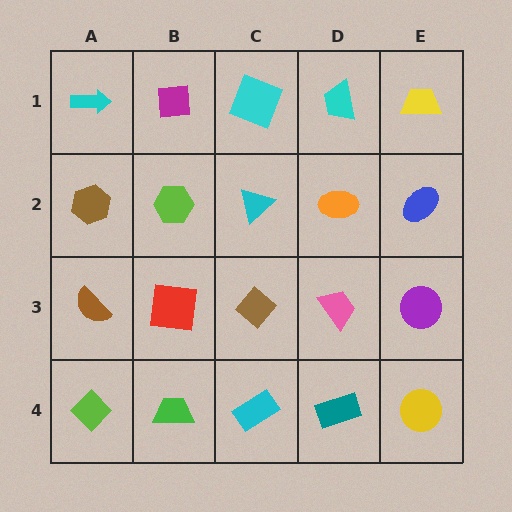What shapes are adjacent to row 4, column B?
A red square (row 3, column B), a lime diamond (row 4, column A), a cyan rectangle (row 4, column C).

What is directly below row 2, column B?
A red square.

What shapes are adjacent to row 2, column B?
A magenta square (row 1, column B), a red square (row 3, column B), a brown hexagon (row 2, column A), a cyan triangle (row 2, column C).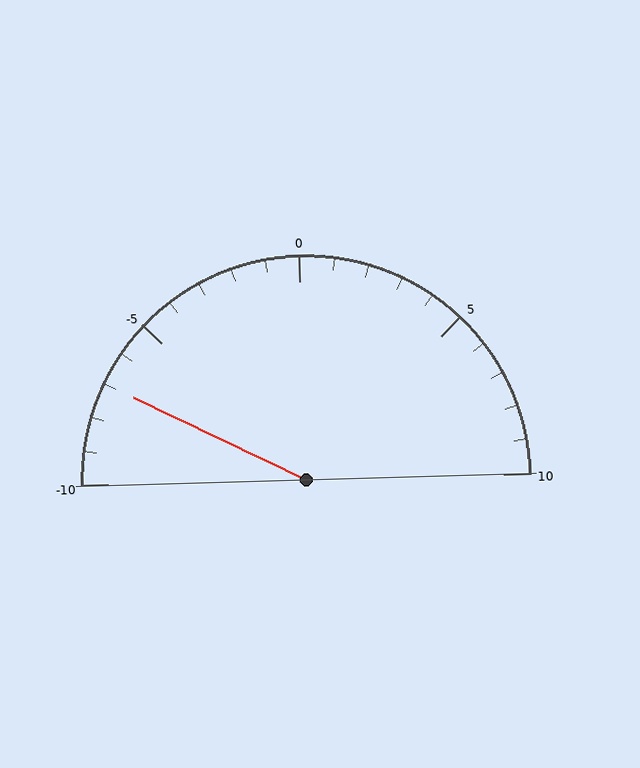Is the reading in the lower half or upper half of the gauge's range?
The reading is in the lower half of the range (-10 to 10).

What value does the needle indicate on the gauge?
The needle indicates approximately -7.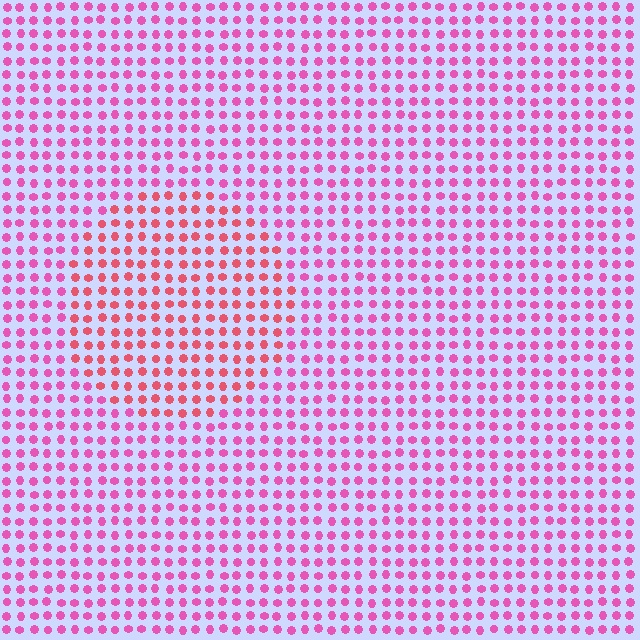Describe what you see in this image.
The image is filled with small pink elements in a uniform arrangement. A circle-shaped region is visible where the elements are tinted to a slightly different hue, forming a subtle color boundary.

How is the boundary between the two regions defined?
The boundary is defined purely by a slight shift in hue (about 30 degrees). Spacing, size, and orientation are identical on both sides.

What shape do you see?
I see a circle.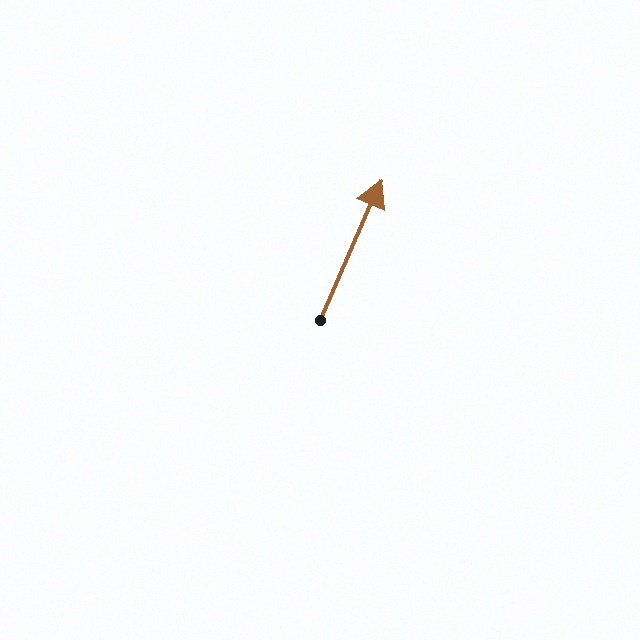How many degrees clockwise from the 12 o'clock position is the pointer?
Approximately 23 degrees.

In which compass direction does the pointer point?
Northeast.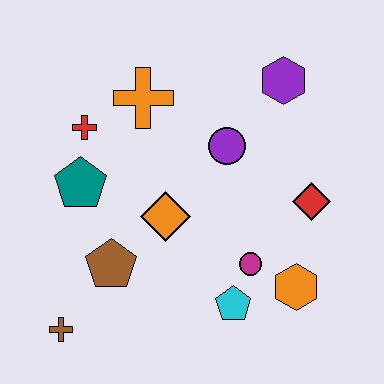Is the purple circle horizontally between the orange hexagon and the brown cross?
Yes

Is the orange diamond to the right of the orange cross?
Yes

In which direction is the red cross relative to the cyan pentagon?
The red cross is above the cyan pentagon.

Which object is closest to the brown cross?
The brown pentagon is closest to the brown cross.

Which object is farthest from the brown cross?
The purple hexagon is farthest from the brown cross.